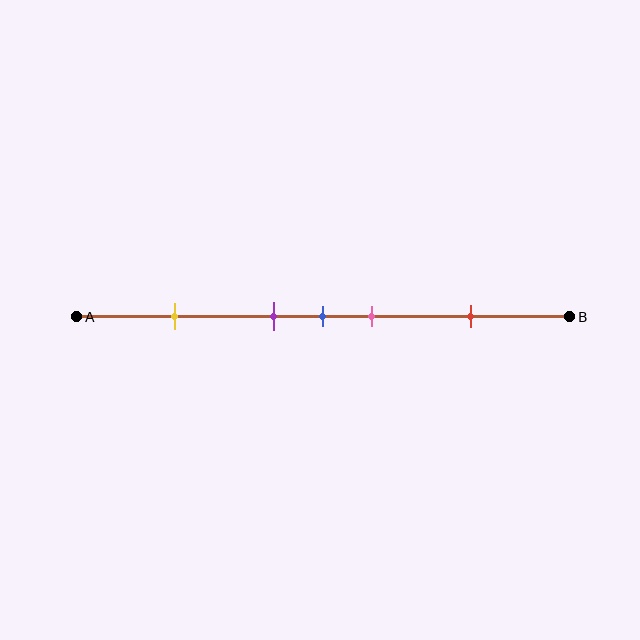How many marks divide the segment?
There are 5 marks dividing the segment.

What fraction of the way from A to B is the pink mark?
The pink mark is approximately 60% (0.6) of the way from A to B.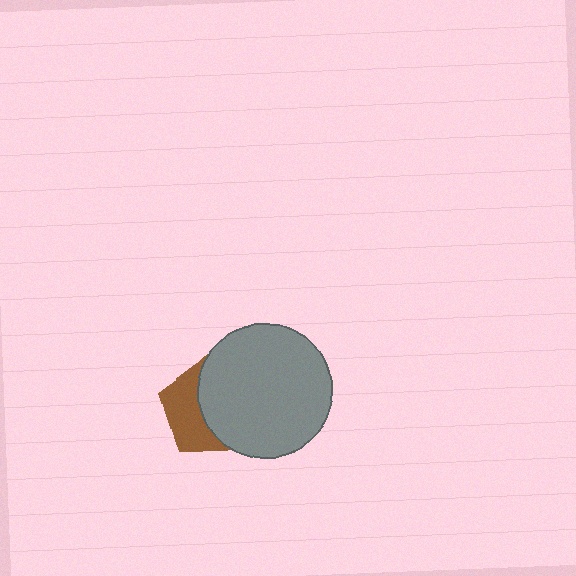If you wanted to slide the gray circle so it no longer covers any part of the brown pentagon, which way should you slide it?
Slide it right — that is the most direct way to separate the two shapes.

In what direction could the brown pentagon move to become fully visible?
The brown pentagon could move left. That would shift it out from behind the gray circle entirely.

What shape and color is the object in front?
The object in front is a gray circle.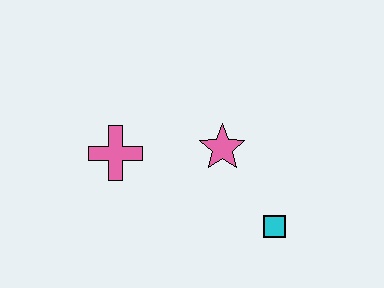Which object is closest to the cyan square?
The pink star is closest to the cyan square.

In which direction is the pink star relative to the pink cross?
The pink star is to the right of the pink cross.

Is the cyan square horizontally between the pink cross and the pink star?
No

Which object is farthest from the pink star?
The pink cross is farthest from the pink star.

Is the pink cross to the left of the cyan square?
Yes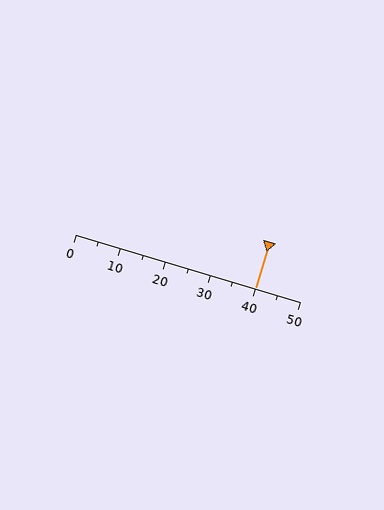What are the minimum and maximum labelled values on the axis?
The axis runs from 0 to 50.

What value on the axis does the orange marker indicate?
The marker indicates approximately 40.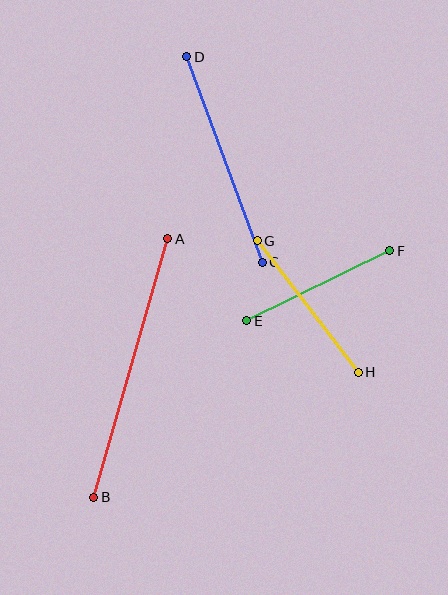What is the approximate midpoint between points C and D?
The midpoint is at approximately (224, 159) pixels.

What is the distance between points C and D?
The distance is approximately 219 pixels.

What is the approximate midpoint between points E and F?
The midpoint is at approximately (318, 286) pixels.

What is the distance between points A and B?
The distance is approximately 269 pixels.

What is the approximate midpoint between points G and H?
The midpoint is at approximately (308, 306) pixels.